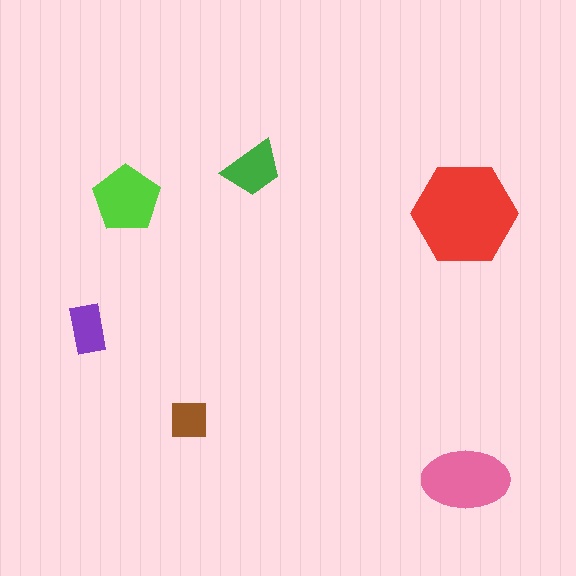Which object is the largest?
The red hexagon.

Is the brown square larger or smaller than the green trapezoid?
Smaller.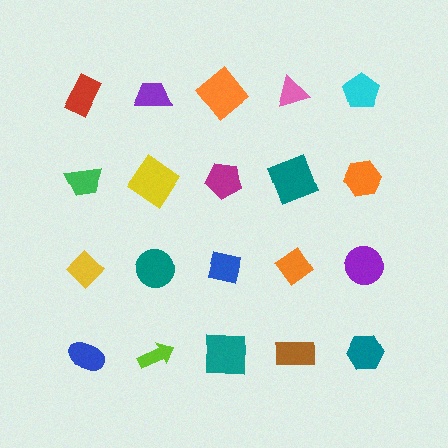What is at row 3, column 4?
An orange diamond.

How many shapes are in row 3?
5 shapes.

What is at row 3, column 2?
A teal circle.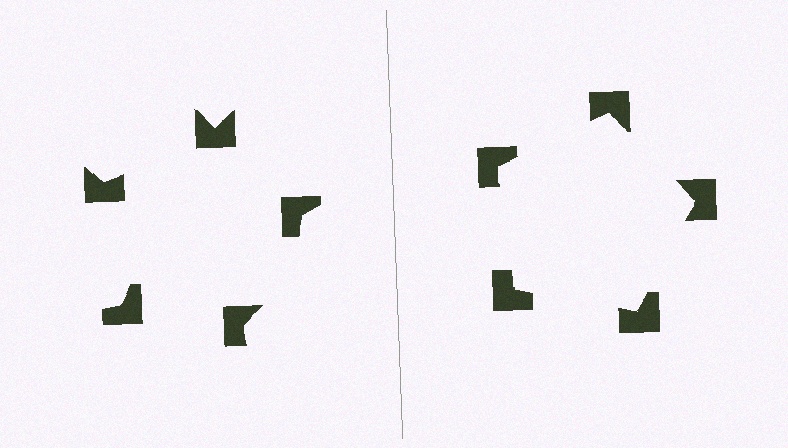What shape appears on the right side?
An illusory pentagon.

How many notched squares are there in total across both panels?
10 — 5 on each side.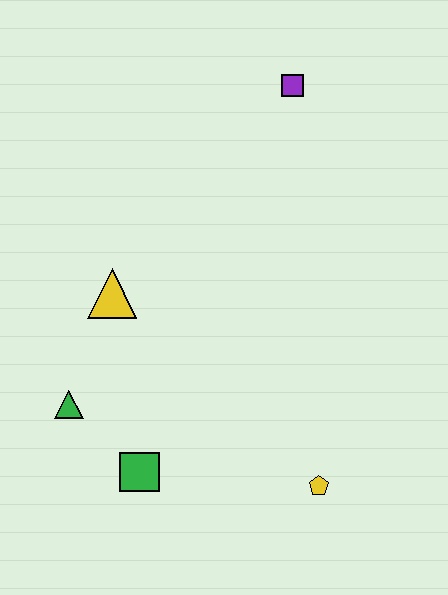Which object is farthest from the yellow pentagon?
The purple square is farthest from the yellow pentagon.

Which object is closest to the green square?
The green triangle is closest to the green square.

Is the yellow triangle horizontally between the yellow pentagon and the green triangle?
Yes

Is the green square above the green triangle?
No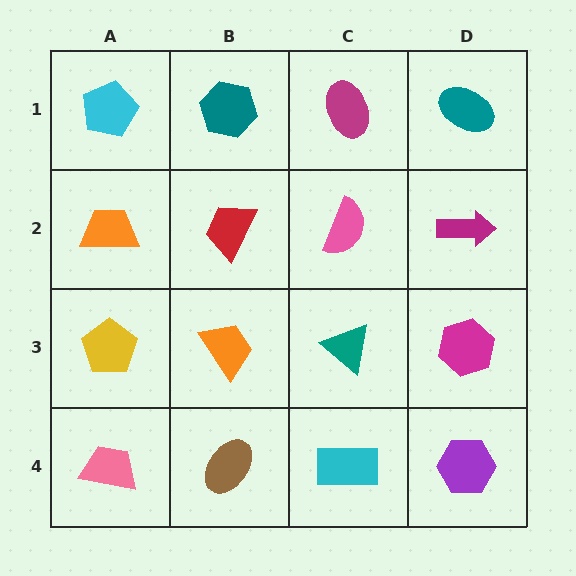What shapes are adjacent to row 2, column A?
A cyan pentagon (row 1, column A), a yellow pentagon (row 3, column A), a red trapezoid (row 2, column B).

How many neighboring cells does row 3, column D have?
3.